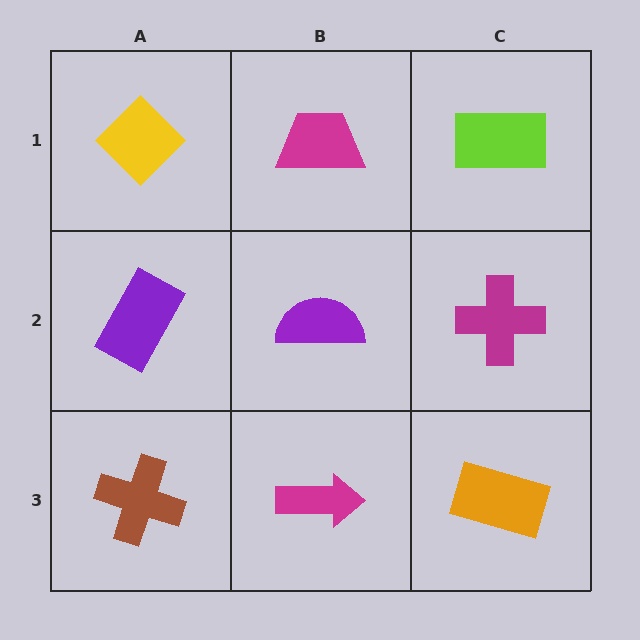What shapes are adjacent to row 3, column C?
A magenta cross (row 2, column C), a magenta arrow (row 3, column B).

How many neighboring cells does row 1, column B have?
3.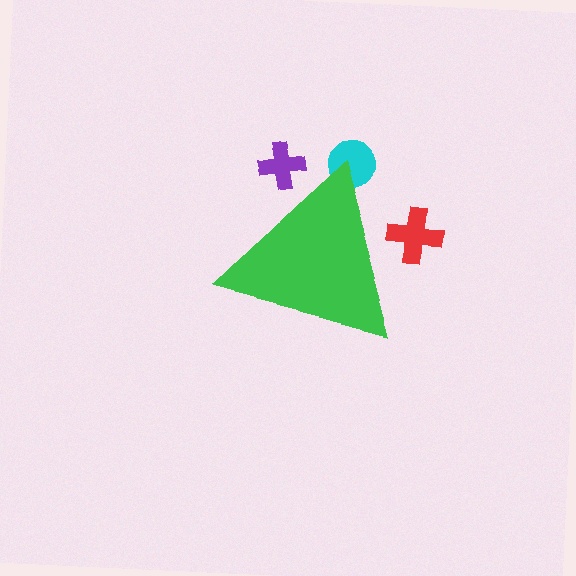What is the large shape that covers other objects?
A green triangle.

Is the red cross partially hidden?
Yes, the red cross is partially hidden behind the green triangle.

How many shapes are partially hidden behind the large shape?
3 shapes are partially hidden.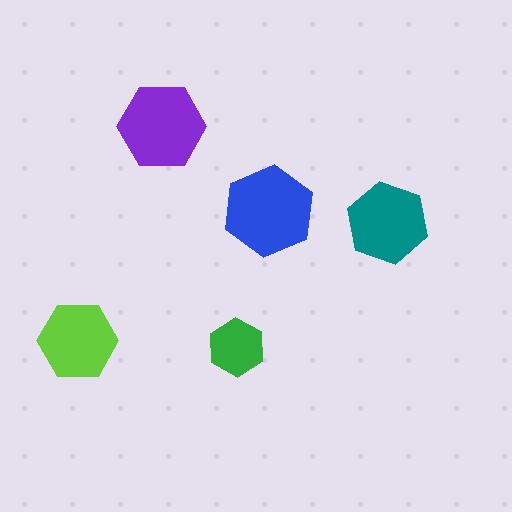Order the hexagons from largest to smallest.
the blue one, the purple one, the teal one, the lime one, the green one.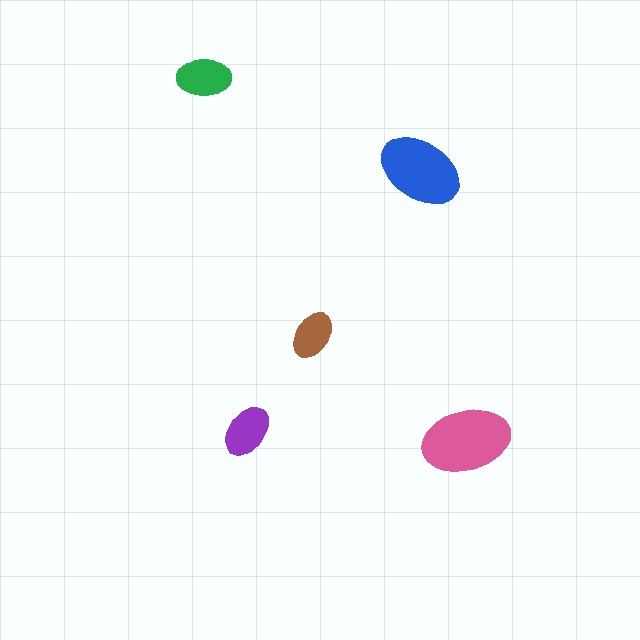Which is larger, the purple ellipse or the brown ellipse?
The purple one.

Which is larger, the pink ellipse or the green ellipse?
The pink one.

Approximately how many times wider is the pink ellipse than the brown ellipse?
About 2 times wider.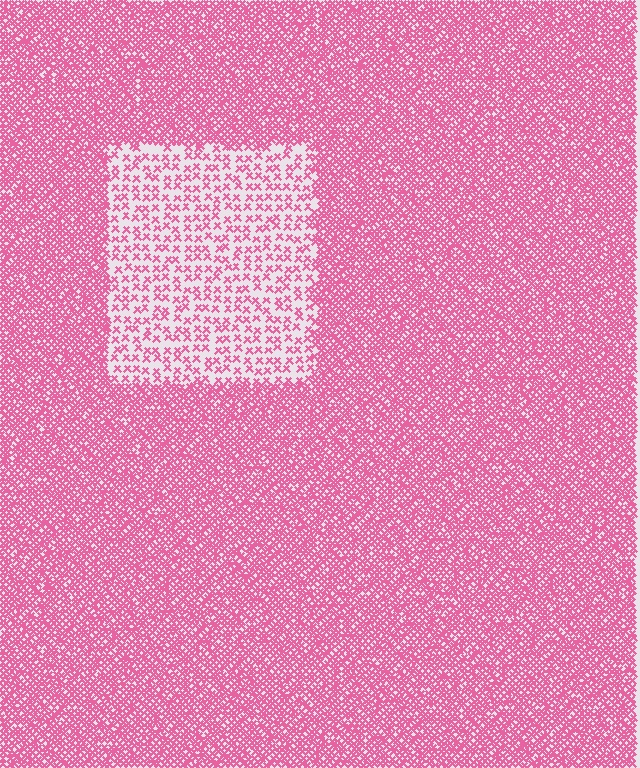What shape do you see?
I see a rectangle.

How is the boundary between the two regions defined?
The boundary is defined by a change in element density (approximately 2.8x ratio). All elements are the same color, size, and shape.